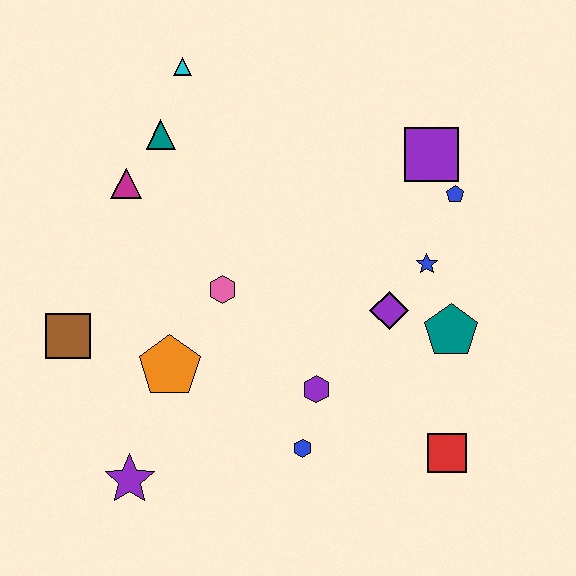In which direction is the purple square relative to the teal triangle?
The purple square is to the right of the teal triangle.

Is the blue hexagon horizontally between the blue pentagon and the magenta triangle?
Yes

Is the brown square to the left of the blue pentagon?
Yes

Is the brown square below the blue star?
Yes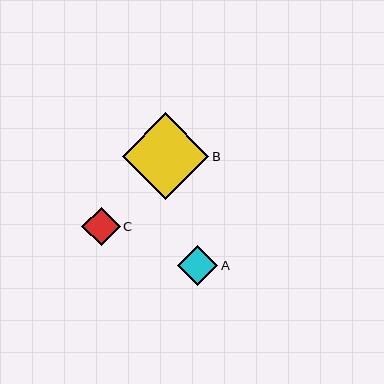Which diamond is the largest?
Diamond B is the largest with a size of approximately 87 pixels.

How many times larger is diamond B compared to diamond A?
Diamond B is approximately 2.1 times the size of diamond A.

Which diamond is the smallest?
Diamond C is the smallest with a size of approximately 39 pixels.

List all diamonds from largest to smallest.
From largest to smallest: B, A, C.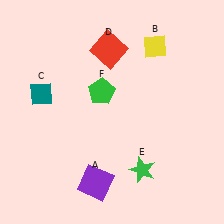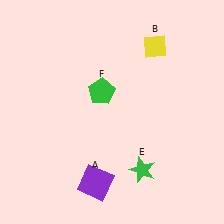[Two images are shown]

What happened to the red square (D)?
The red square (D) was removed in Image 2. It was in the top-left area of Image 1.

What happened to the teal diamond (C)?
The teal diamond (C) was removed in Image 2. It was in the top-left area of Image 1.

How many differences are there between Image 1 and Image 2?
There are 2 differences between the two images.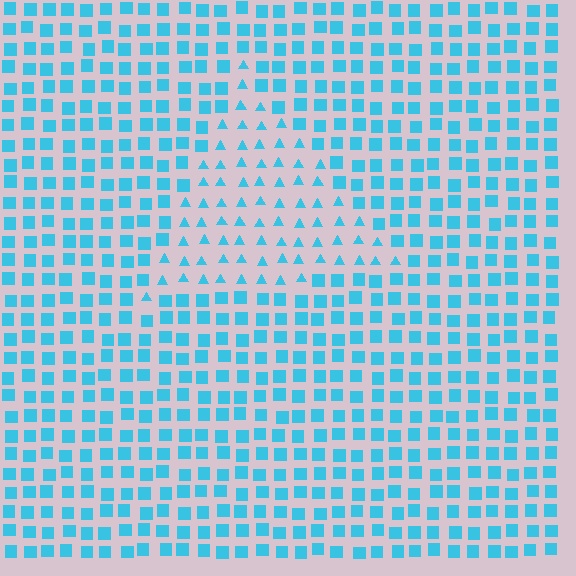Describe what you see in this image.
The image is filled with small cyan elements arranged in a uniform grid. A triangle-shaped region contains triangles, while the surrounding area contains squares. The boundary is defined purely by the change in element shape.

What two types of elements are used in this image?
The image uses triangles inside the triangle region and squares outside it.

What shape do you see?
I see a triangle.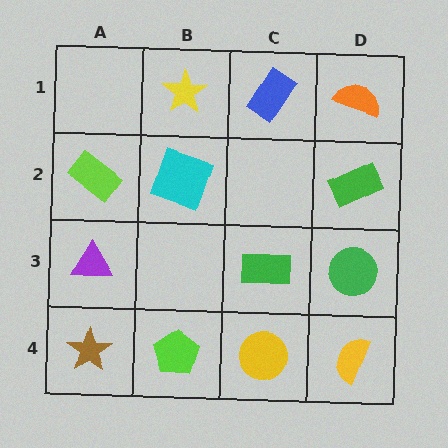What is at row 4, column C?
A yellow circle.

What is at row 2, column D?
A green rectangle.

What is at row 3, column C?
A green rectangle.